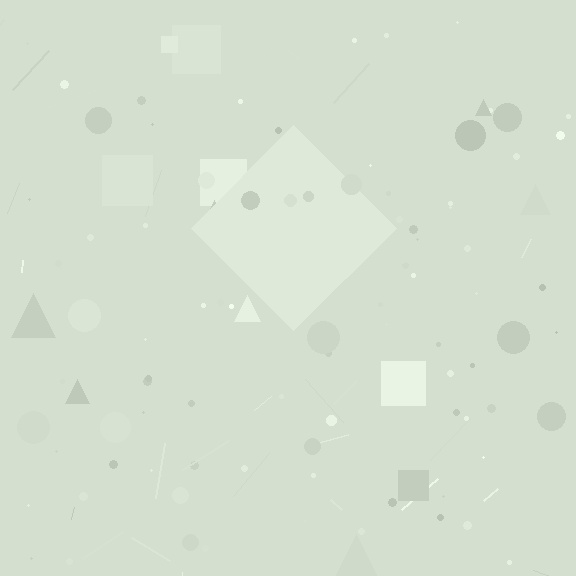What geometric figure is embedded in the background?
A diamond is embedded in the background.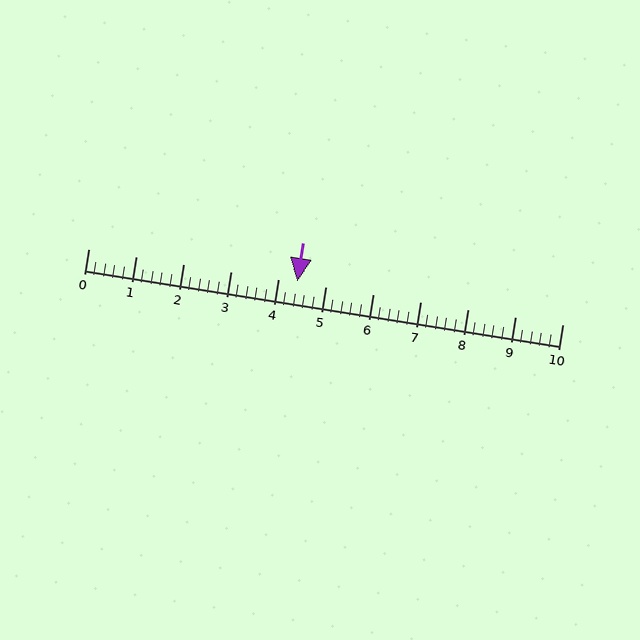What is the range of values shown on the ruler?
The ruler shows values from 0 to 10.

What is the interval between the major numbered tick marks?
The major tick marks are spaced 1 units apart.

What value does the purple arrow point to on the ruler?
The purple arrow points to approximately 4.4.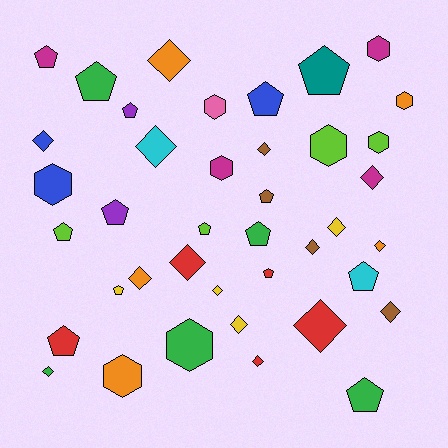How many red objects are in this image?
There are 5 red objects.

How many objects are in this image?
There are 40 objects.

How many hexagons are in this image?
There are 9 hexagons.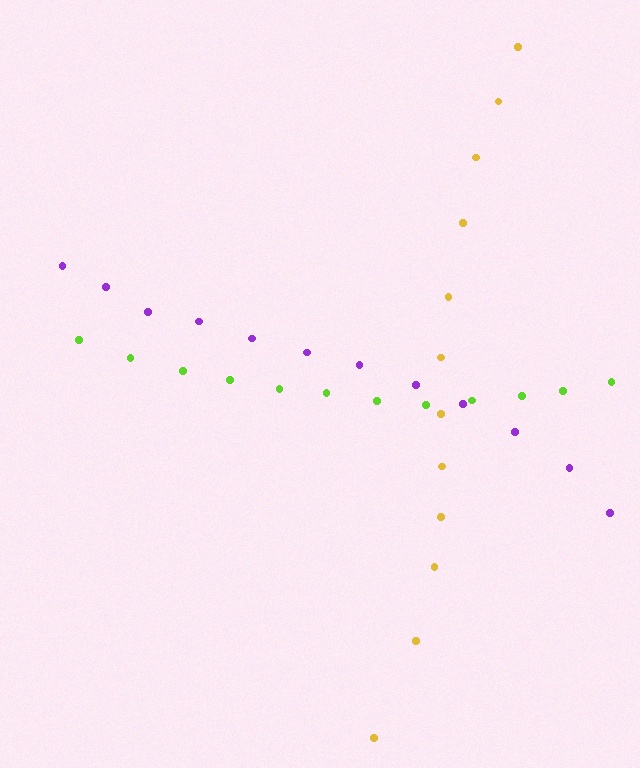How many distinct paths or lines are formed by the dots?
There are 3 distinct paths.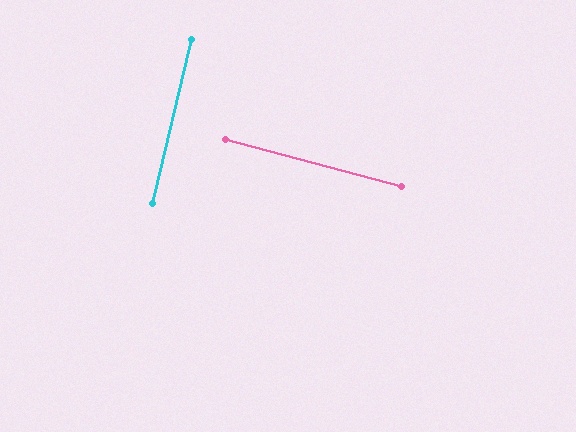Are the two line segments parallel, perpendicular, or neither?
Perpendicular — they meet at approximately 88°.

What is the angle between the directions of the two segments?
Approximately 88 degrees.